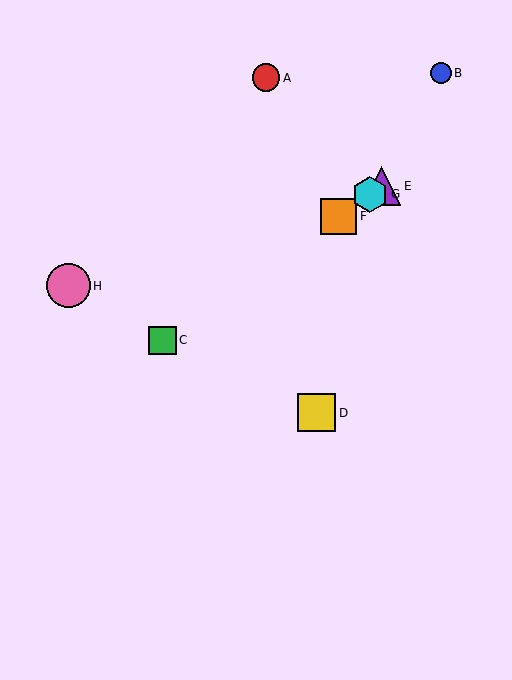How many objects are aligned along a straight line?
4 objects (C, E, F, G) are aligned along a straight line.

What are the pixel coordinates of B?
Object B is at (441, 73).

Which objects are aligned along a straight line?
Objects C, E, F, G are aligned along a straight line.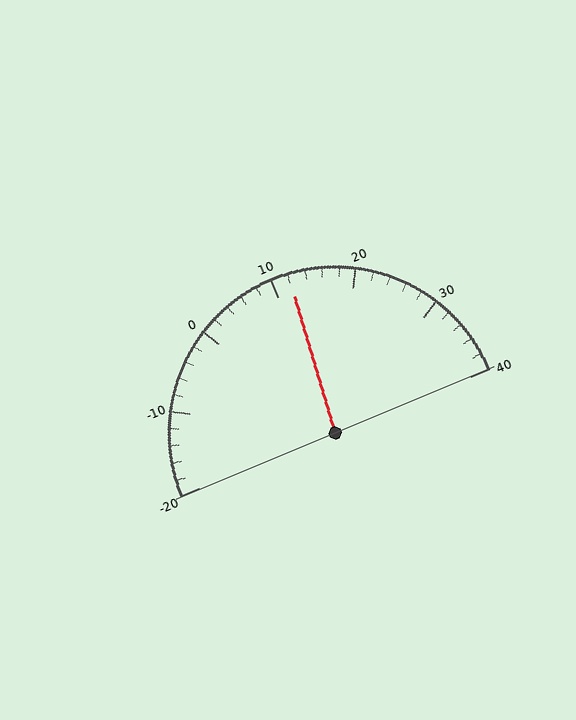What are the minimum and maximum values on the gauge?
The gauge ranges from -20 to 40.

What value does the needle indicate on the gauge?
The needle indicates approximately 12.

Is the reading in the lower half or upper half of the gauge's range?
The reading is in the upper half of the range (-20 to 40).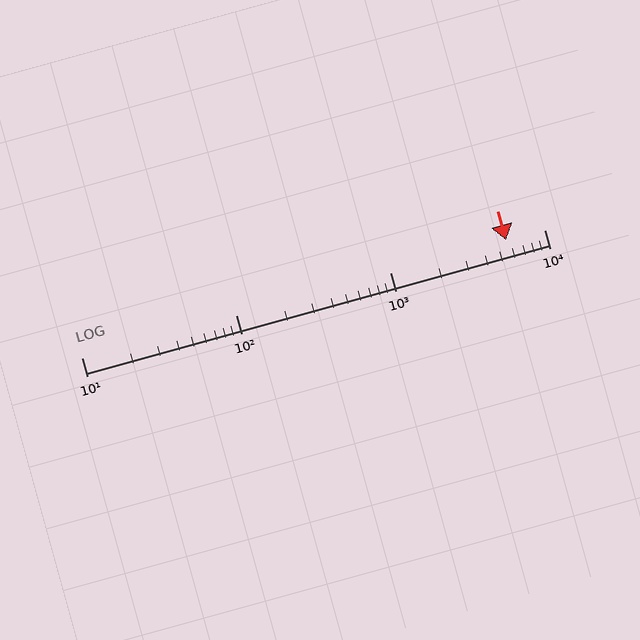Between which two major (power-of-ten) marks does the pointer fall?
The pointer is between 1000 and 10000.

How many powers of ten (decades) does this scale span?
The scale spans 3 decades, from 10 to 10000.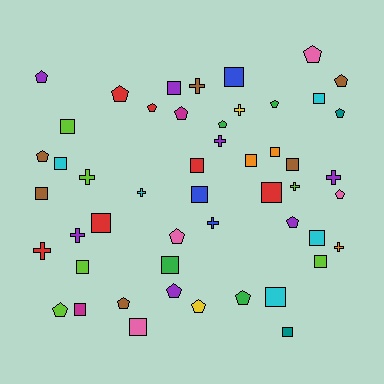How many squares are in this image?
There are 21 squares.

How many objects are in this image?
There are 50 objects.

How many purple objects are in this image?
There are 7 purple objects.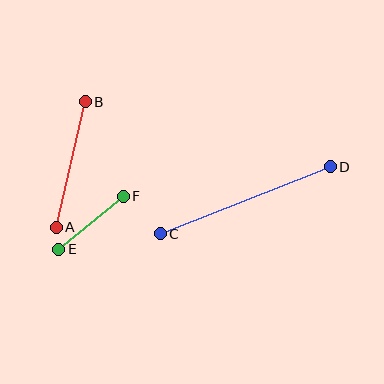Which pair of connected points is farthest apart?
Points C and D are farthest apart.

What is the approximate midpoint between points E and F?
The midpoint is at approximately (91, 223) pixels.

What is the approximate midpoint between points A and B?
The midpoint is at approximately (71, 165) pixels.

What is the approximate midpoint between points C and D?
The midpoint is at approximately (245, 200) pixels.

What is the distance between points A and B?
The distance is approximately 129 pixels.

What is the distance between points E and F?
The distance is approximately 83 pixels.